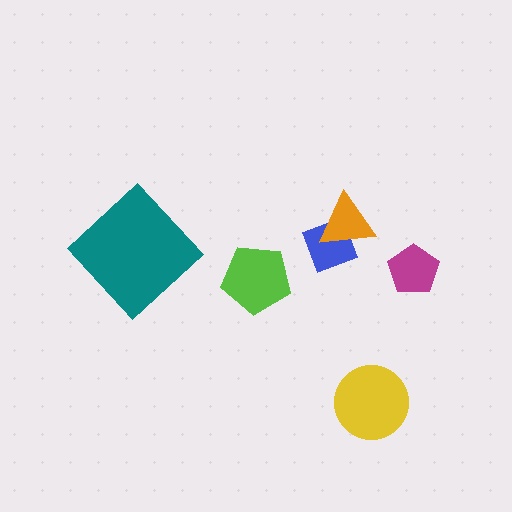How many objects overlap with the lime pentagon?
0 objects overlap with the lime pentagon.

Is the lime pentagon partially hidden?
No, no other shape covers it.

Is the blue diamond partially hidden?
Yes, it is partially covered by another shape.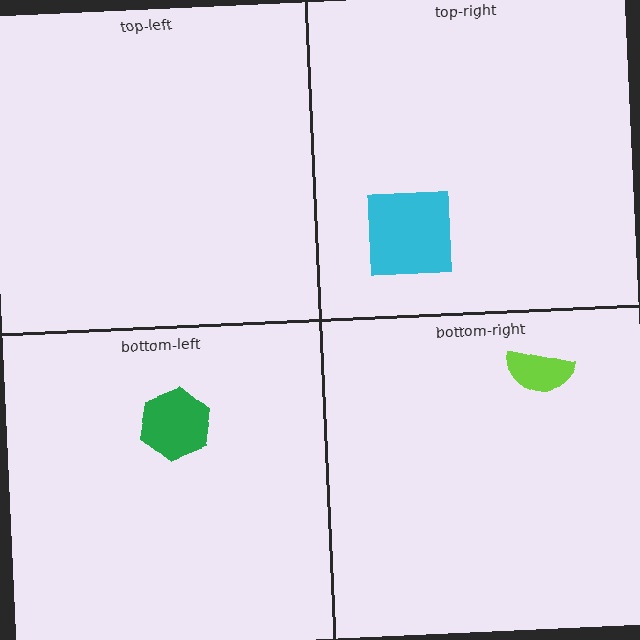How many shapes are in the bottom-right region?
1.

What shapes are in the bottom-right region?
The lime semicircle.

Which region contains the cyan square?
The top-right region.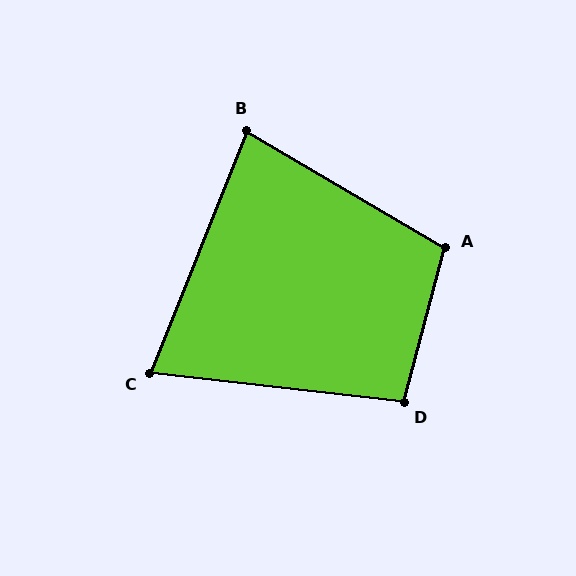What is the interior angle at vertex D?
Approximately 99 degrees (obtuse).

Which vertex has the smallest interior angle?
C, at approximately 75 degrees.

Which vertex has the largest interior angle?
A, at approximately 105 degrees.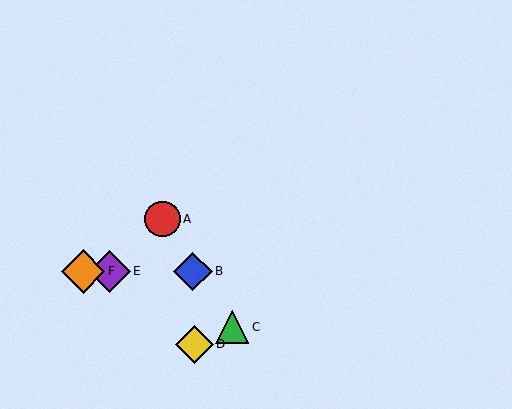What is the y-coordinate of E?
Object E is at y≈271.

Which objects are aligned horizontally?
Objects B, E, F are aligned horizontally.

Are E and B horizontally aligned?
Yes, both are at y≈271.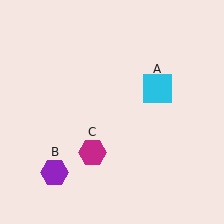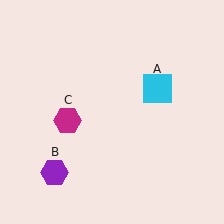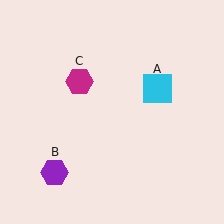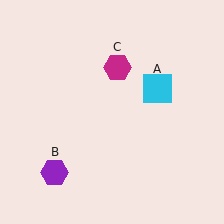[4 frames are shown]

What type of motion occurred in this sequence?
The magenta hexagon (object C) rotated clockwise around the center of the scene.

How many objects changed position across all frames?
1 object changed position: magenta hexagon (object C).